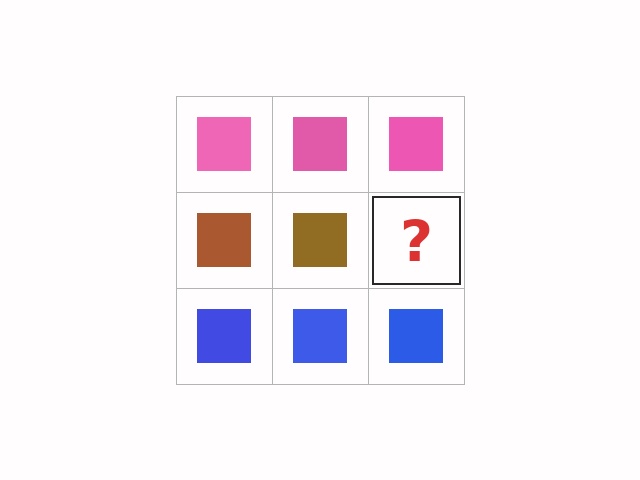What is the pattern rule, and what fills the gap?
The rule is that each row has a consistent color. The gap should be filled with a brown square.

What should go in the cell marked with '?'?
The missing cell should contain a brown square.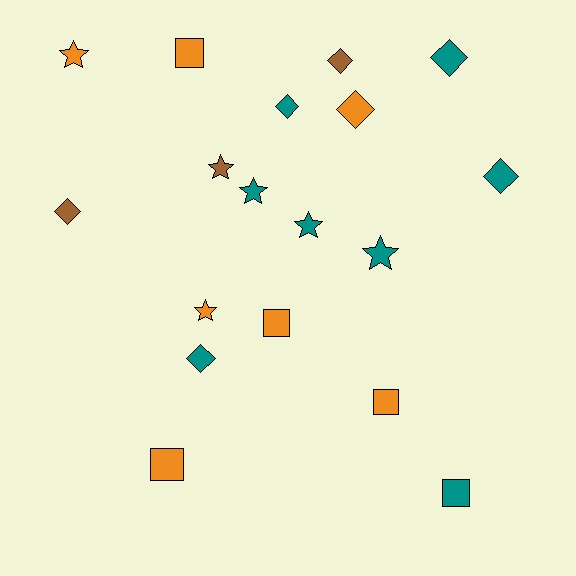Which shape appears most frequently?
Diamond, with 7 objects.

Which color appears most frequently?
Teal, with 8 objects.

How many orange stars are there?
There are 2 orange stars.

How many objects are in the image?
There are 18 objects.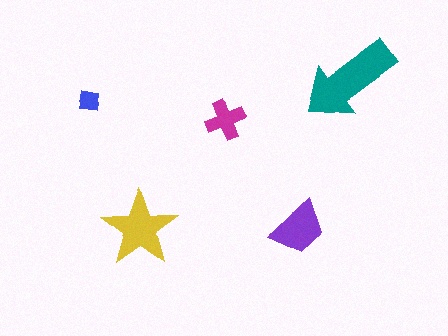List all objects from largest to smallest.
The teal arrow, the yellow star, the purple trapezoid, the magenta cross, the blue square.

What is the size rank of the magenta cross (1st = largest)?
4th.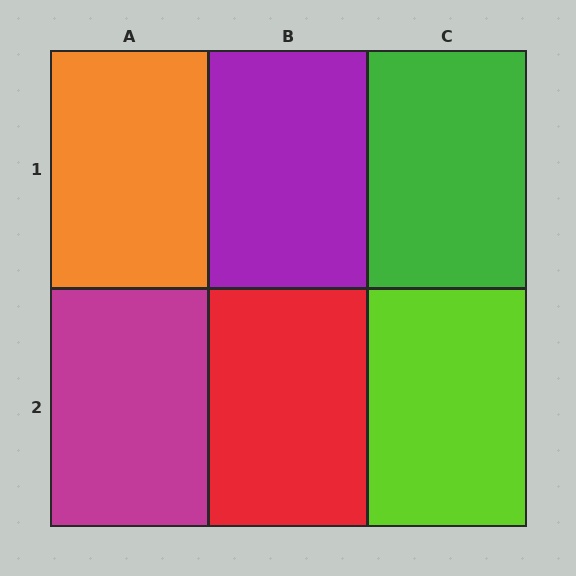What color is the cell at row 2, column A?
Magenta.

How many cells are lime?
1 cell is lime.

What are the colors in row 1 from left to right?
Orange, purple, green.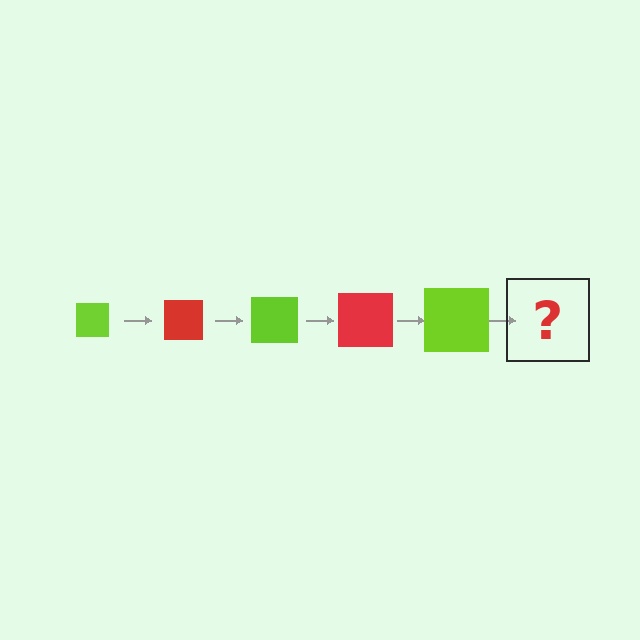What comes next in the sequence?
The next element should be a red square, larger than the previous one.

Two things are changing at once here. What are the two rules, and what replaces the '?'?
The two rules are that the square grows larger each step and the color cycles through lime and red. The '?' should be a red square, larger than the previous one.